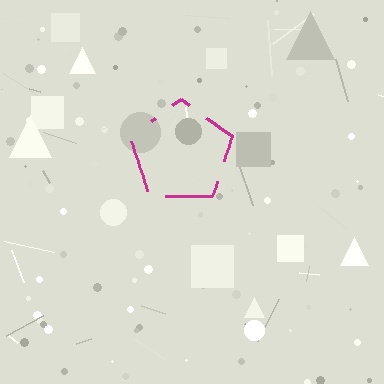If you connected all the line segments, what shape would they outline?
They would outline a pentagon.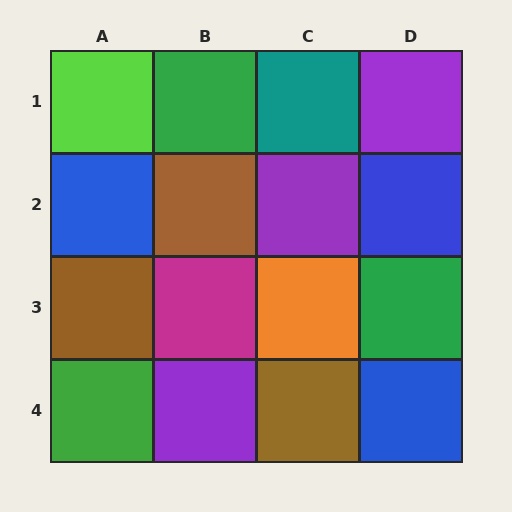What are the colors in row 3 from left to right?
Brown, magenta, orange, green.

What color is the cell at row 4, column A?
Green.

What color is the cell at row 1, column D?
Purple.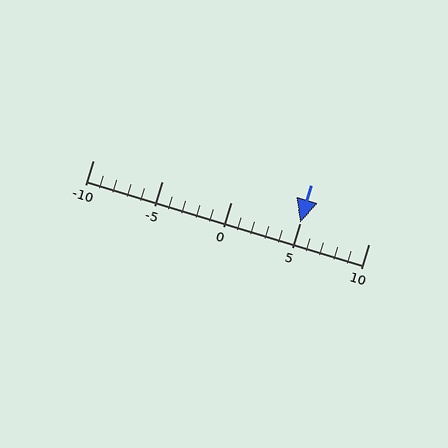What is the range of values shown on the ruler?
The ruler shows values from -10 to 10.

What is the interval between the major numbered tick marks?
The major tick marks are spaced 5 units apart.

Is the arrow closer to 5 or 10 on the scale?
The arrow is closer to 5.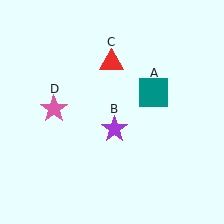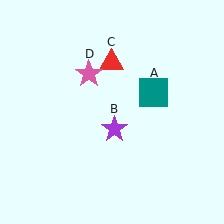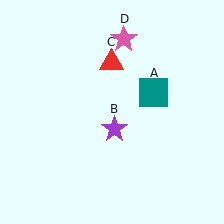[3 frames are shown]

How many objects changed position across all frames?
1 object changed position: pink star (object D).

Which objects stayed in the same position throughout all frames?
Teal square (object A) and purple star (object B) and red triangle (object C) remained stationary.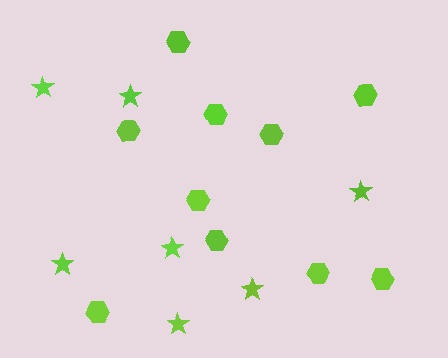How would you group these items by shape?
There are 2 groups: one group of hexagons (10) and one group of stars (7).